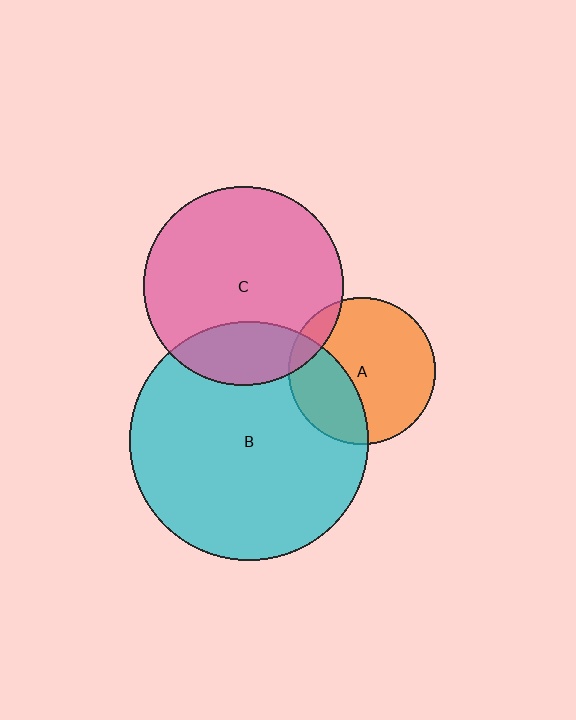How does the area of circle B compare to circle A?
Approximately 2.6 times.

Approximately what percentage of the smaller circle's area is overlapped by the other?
Approximately 20%.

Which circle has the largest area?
Circle B (cyan).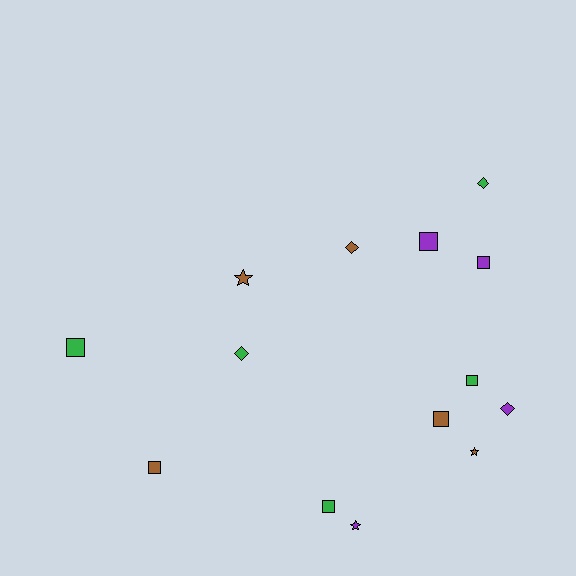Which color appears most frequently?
Green, with 5 objects.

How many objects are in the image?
There are 14 objects.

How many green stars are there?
There are no green stars.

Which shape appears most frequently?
Square, with 7 objects.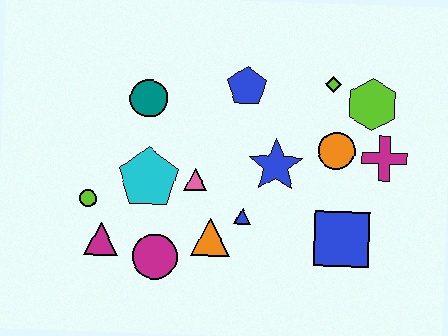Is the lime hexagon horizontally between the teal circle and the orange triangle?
No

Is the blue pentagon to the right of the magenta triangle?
Yes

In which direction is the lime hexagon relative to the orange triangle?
The lime hexagon is to the right of the orange triangle.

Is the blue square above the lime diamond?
No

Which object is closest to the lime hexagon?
The lime diamond is closest to the lime hexagon.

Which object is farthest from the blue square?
The lime circle is farthest from the blue square.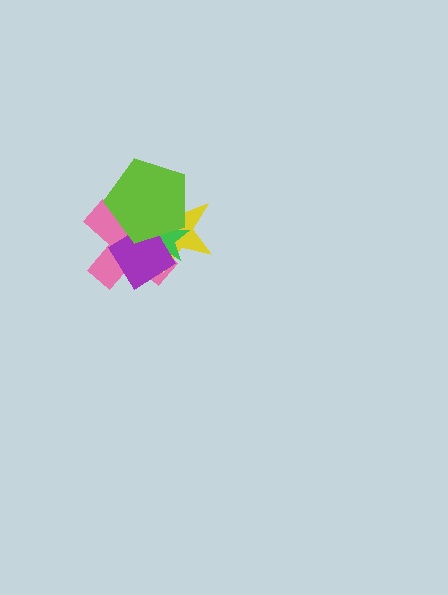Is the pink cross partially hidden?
Yes, it is partially covered by another shape.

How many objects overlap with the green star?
4 objects overlap with the green star.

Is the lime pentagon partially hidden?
No, no other shape covers it.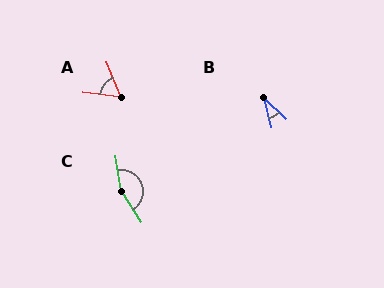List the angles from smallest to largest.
B (33°), A (61°), C (156°).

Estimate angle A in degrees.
Approximately 61 degrees.